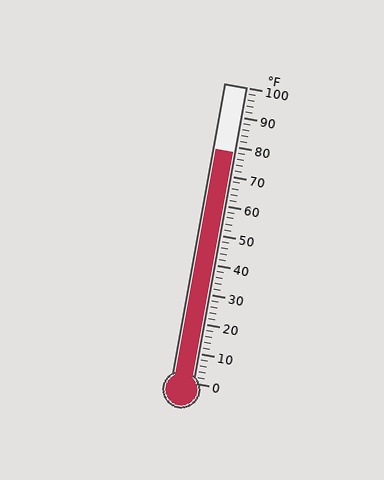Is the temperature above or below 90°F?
The temperature is below 90°F.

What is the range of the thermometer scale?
The thermometer scale ranges from 0°F to 100°F.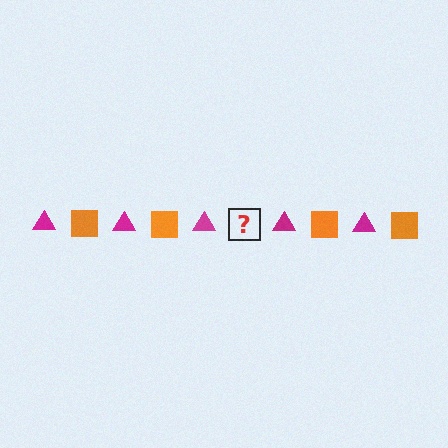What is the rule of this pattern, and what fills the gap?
The rule is that the pattern alternates between magenta triangle and orange square. The gap should be filled with an orange square.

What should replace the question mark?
The question mark should be replaced with an orange square.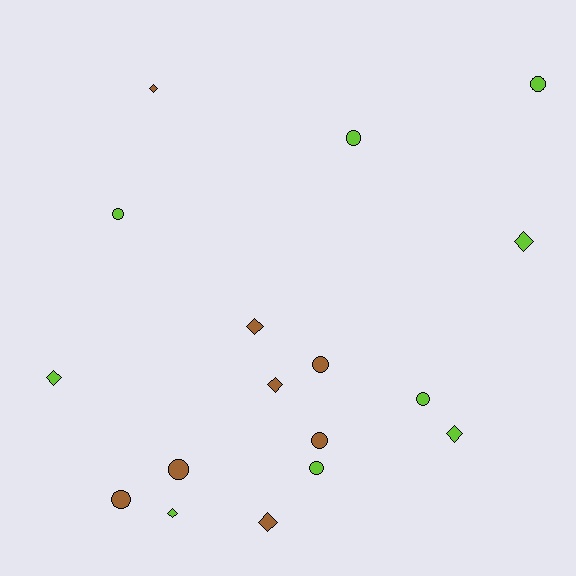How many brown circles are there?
There are 4 brown circles.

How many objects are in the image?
There are 17 objects.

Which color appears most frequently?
Lime, with 9 objects.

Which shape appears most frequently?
Circle, with 9 objects.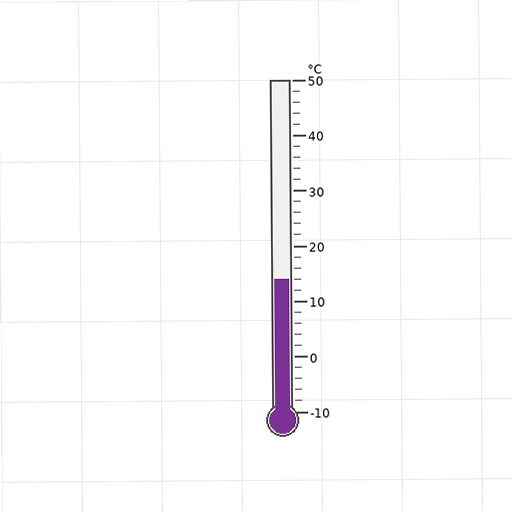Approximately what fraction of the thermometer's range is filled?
The thermometer is filled to approximately 40% of its range.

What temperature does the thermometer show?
The thermometer shows approximately 14°C.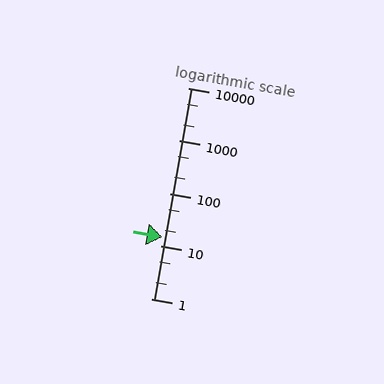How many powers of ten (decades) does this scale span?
The scale spans 4 decades, from 1 to 10000.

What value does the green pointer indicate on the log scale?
The pointer indicates approximately 15.